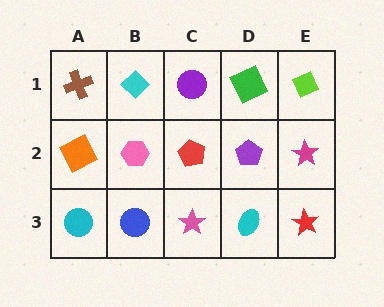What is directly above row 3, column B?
A pink hexagon.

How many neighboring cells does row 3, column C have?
3.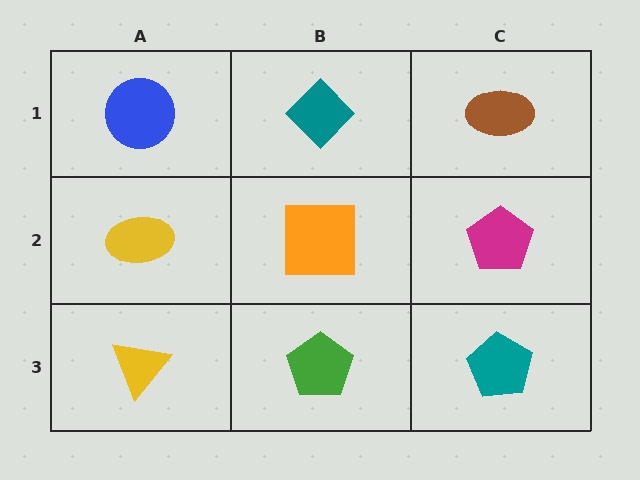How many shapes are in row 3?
3 shapes.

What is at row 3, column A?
A yellow triangle.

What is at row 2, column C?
A magenta pentagon.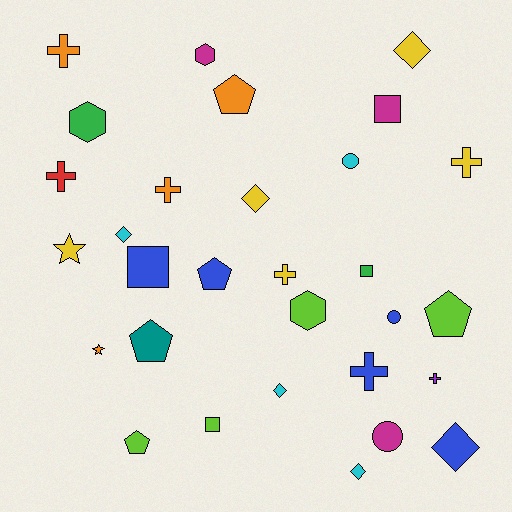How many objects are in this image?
There are 30 objects.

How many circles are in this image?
There are 3 circles.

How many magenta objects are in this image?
There are 3 magenta objects.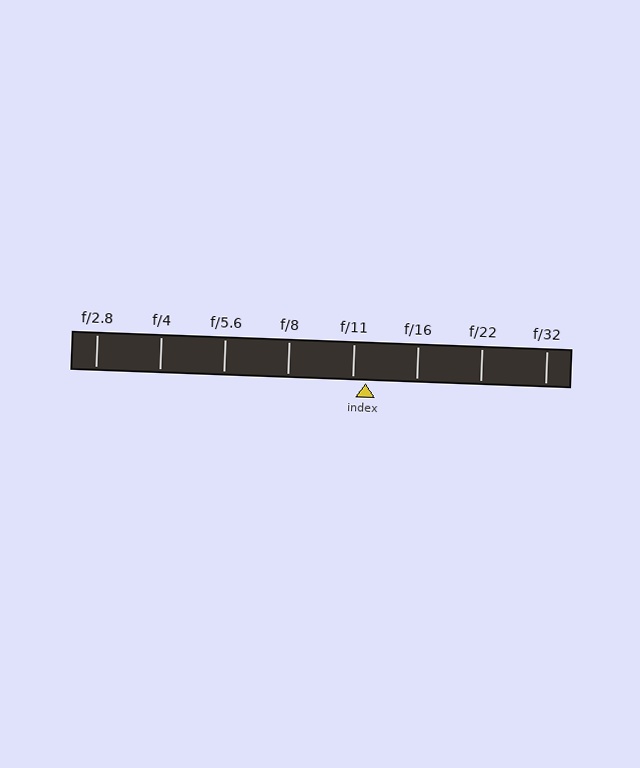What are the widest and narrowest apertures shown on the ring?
The widest aperture shown is f/2.8 and the narrowest is f/32.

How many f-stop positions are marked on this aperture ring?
There are 8 f-stop positions marked.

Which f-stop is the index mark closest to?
The index mark is closest to f/11.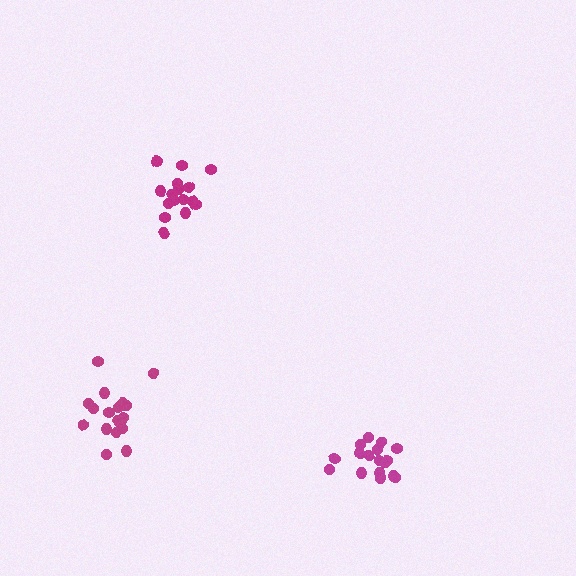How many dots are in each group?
Group 1: 17 dots, Group 2: 16 dots, Group 3: 19 dots (52 total).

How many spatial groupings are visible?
There are 3 spatial groupings.